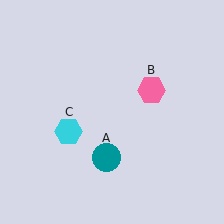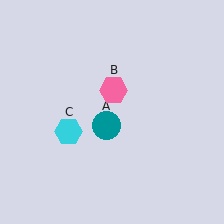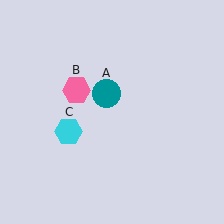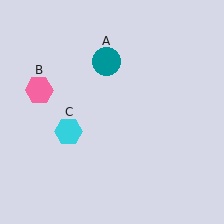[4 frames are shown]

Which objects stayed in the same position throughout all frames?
Cyan hexagon (object C) remained stationary.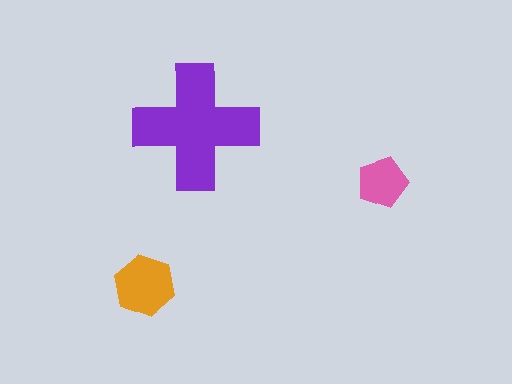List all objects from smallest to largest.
The pink pentagon, the orange hexagon, the purple cross.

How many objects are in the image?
There are 3 objects in the image.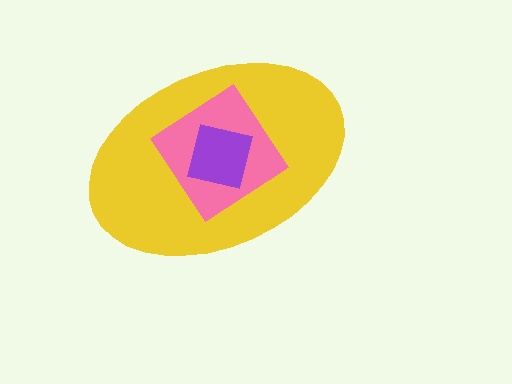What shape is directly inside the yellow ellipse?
The pink diamond.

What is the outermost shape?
The yellow ellipse.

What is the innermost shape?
The purple square.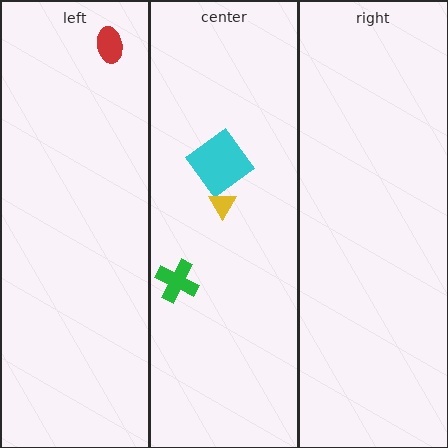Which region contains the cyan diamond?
The center region.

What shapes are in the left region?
The red ellipse.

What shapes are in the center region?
The cyan diamond, the green cross, the yellow triangle.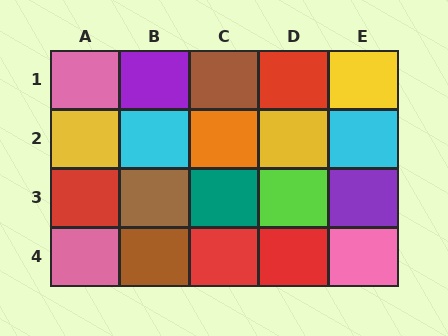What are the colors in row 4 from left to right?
Pink, brown, red, red, pink.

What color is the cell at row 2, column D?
Yellow.